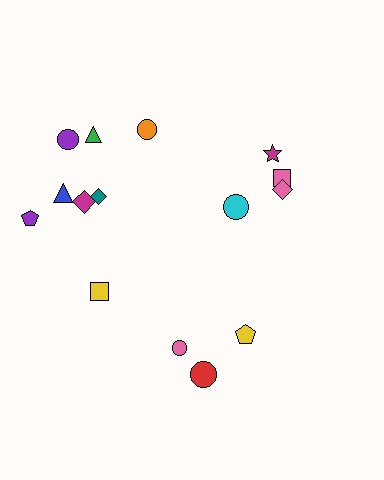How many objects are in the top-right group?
There are 4 objects.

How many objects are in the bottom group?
There are 4 objects.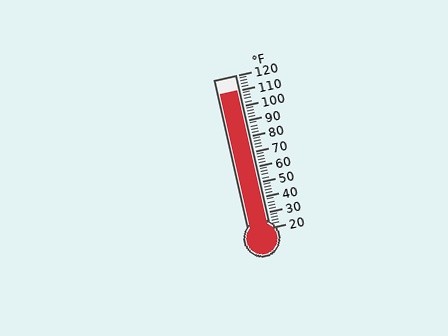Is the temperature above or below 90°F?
The temperature is above 90°F.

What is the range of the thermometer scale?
The thermometer scale ranges from 20°F to 120°F.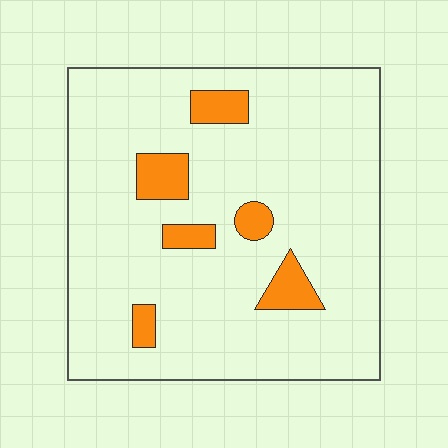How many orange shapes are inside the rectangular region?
6.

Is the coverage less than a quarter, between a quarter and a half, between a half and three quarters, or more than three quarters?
Less than a quarter.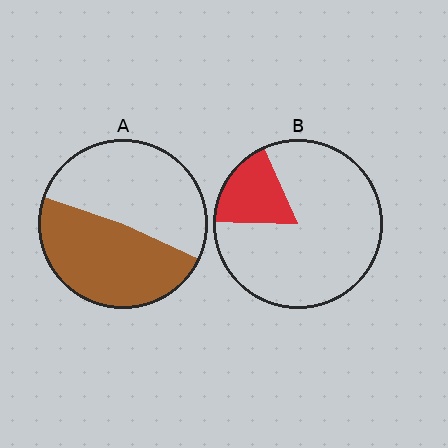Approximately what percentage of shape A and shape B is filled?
A is approximately 50% and B is approximately 20%.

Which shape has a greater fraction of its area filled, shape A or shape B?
Shape A.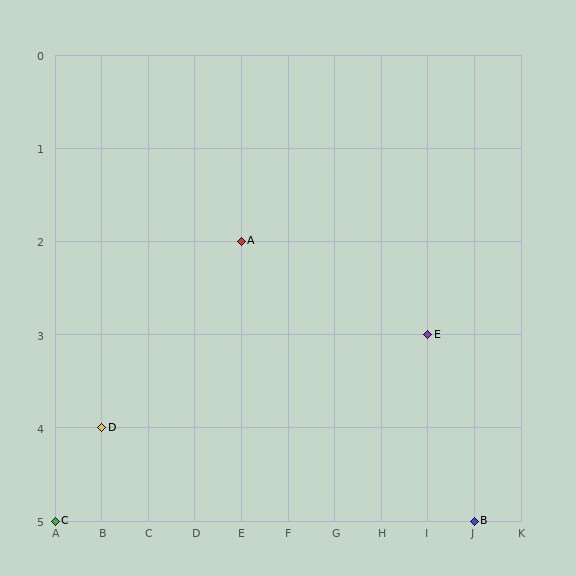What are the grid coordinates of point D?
Point D is at grid coordinates (B, 4).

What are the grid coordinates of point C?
Point C is at grid coordinates (A, 5).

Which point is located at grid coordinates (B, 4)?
Point D is at (B, 4).